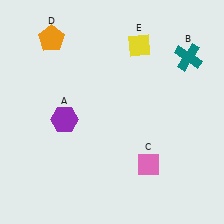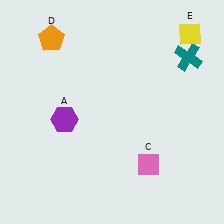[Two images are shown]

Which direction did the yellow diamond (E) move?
The yellow diamond (E) moved right.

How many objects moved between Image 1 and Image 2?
1 object moved between the two images.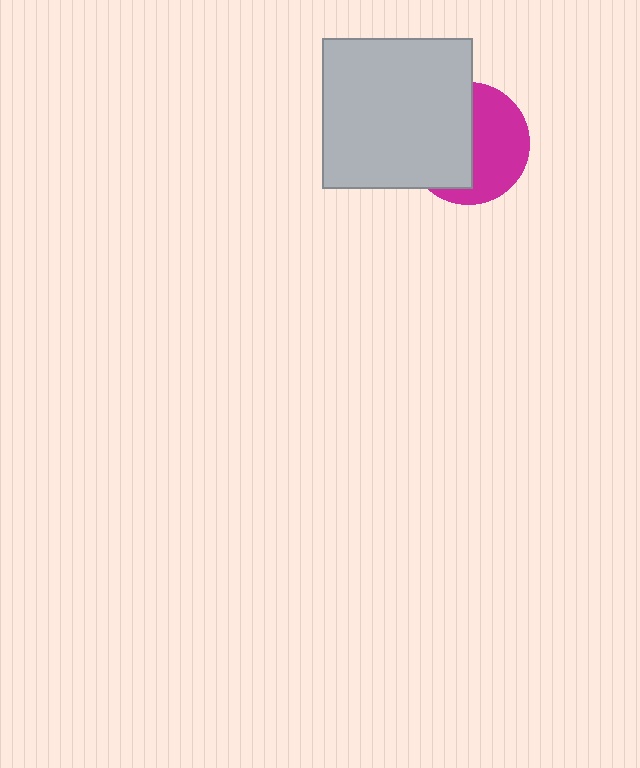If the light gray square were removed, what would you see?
You would see the complete magenta circle.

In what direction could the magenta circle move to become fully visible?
The magenta circle could move right. That would shift it out from behind the light gray square entirely.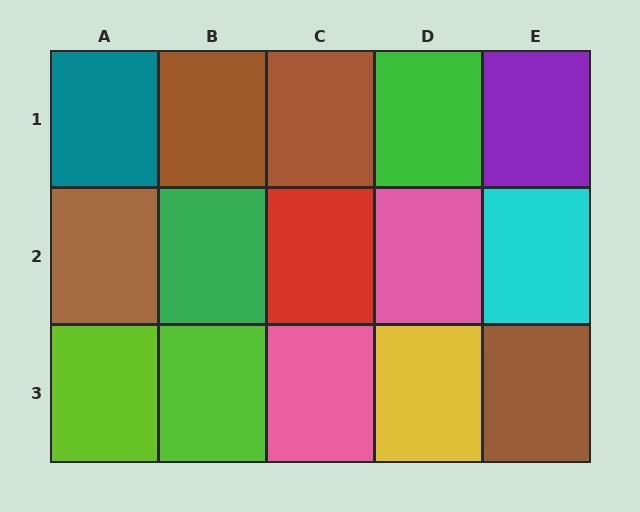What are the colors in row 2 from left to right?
Brown, green, red, pink, cyan.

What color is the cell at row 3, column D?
Yellow.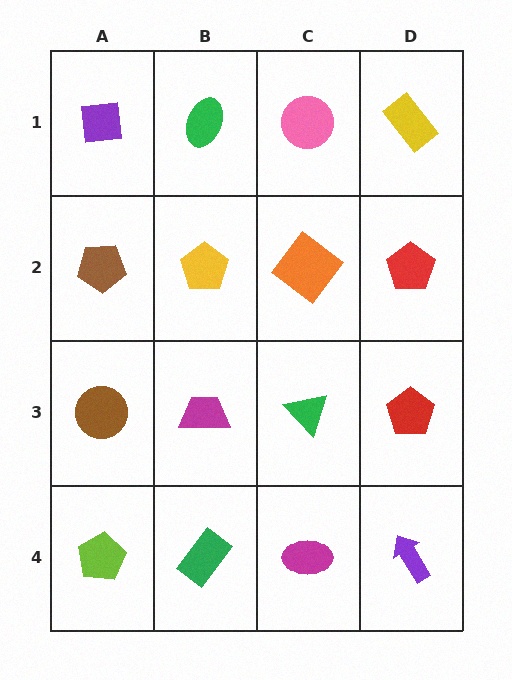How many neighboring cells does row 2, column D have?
3.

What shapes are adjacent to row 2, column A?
A purple square (row 1, column A), a brown circle (row 3, column A), a yellow pentagon (row 2, column B).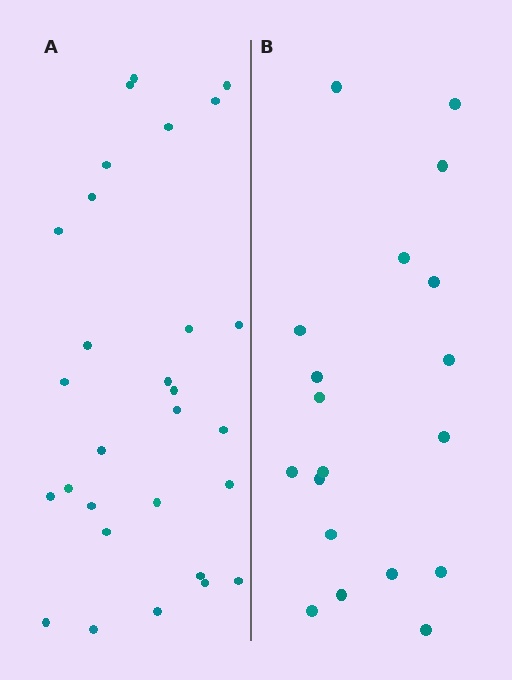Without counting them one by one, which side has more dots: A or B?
Region A (the left region) has more dots.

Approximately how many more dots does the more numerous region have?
Region A has roughly 10 or so more dots than region B.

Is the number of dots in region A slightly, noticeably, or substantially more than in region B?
Region A has substantially more. The ratio is roughly 1.5 to 1.